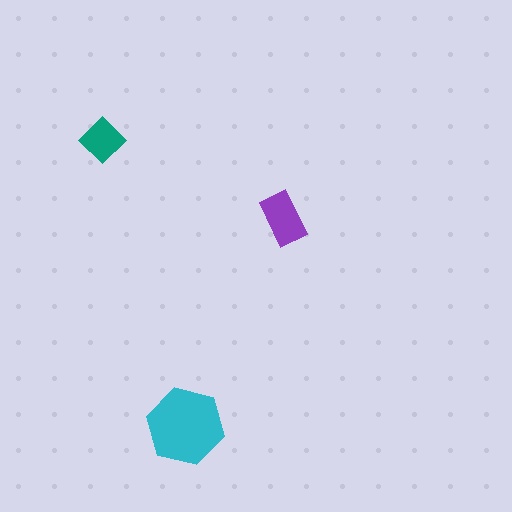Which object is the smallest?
The teal diamond.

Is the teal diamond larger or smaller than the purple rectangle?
Smaller.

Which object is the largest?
The cyan hexagon.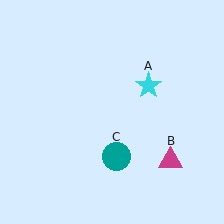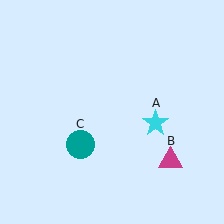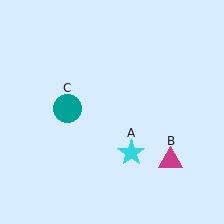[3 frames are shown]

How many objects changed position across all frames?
2 objects changed position: cyan star (object A), teal circle (object C).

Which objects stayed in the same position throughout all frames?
Magenta triangle (object B) remained stationary.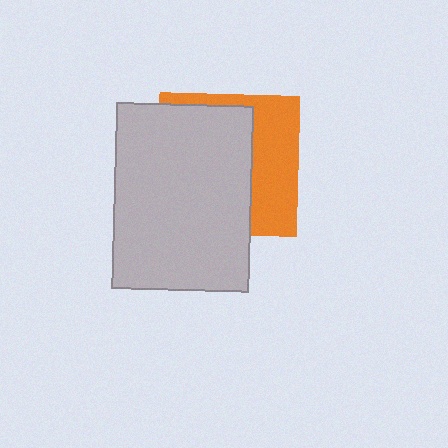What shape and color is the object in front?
The object in front is a light gray rectangle.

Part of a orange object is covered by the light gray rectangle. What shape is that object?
It is a square.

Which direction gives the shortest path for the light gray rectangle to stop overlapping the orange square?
Moving left gives the shortest separation.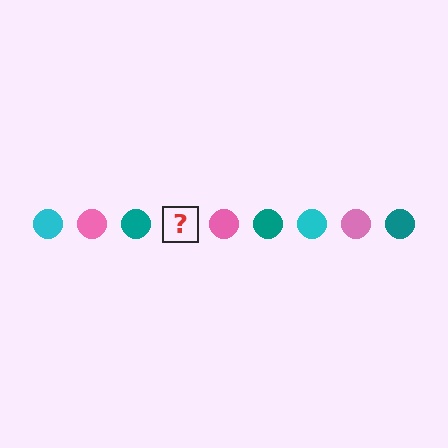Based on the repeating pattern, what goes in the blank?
The blank should be a cyan circle.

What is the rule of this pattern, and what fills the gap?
The rule is that the pattern cycles through cyan, pink, teal circles. The gap should be filled with a cyan circle.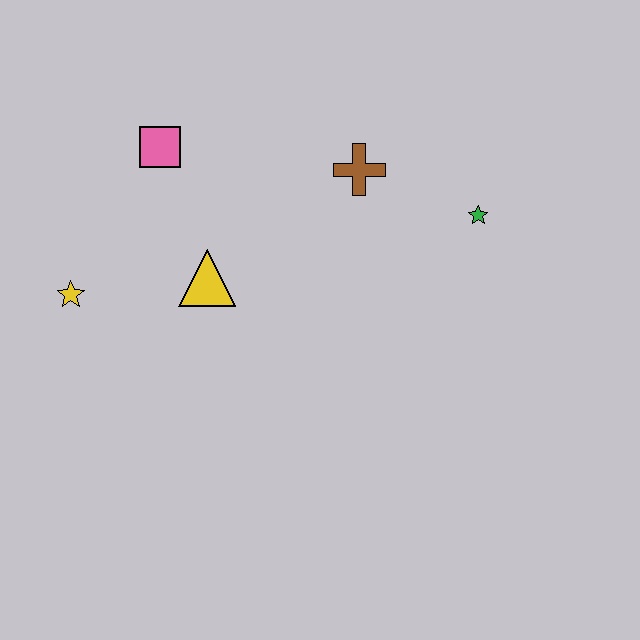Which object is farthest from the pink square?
The green star is farthest from the pink square.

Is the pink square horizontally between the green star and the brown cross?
No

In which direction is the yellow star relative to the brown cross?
The yellow star is to the left of the brown cross.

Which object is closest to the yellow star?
The yellow triangle is closest to the yellow star.